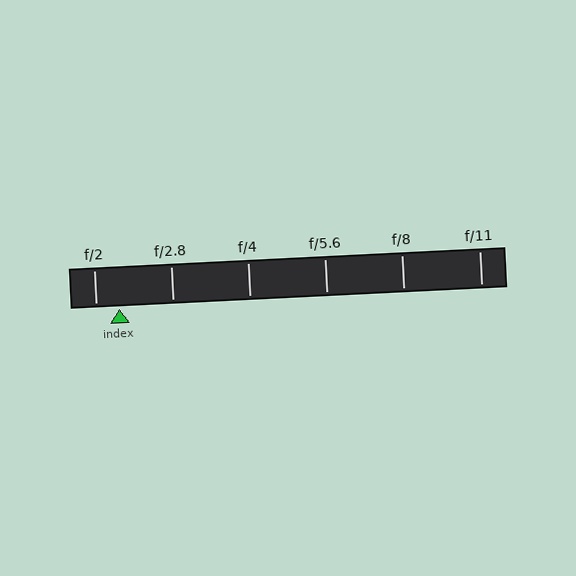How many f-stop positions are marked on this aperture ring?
There are 6 f-stop positions marked.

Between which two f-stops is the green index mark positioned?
The index mark is between f/2 and f/2.8.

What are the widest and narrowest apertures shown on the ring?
The widest aperture shown is f/2 and the narrowest is f/11.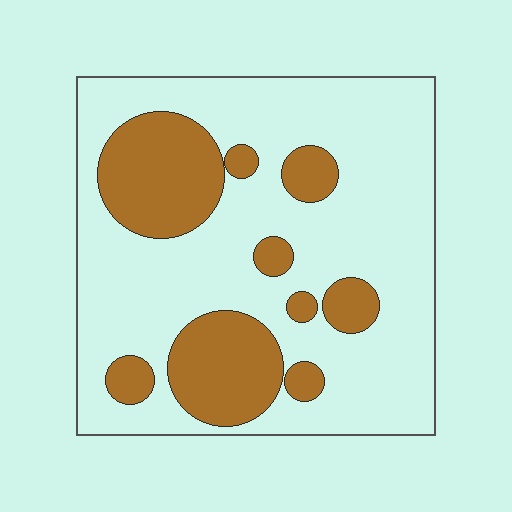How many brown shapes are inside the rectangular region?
9.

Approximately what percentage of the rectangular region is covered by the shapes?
Approximately 25%.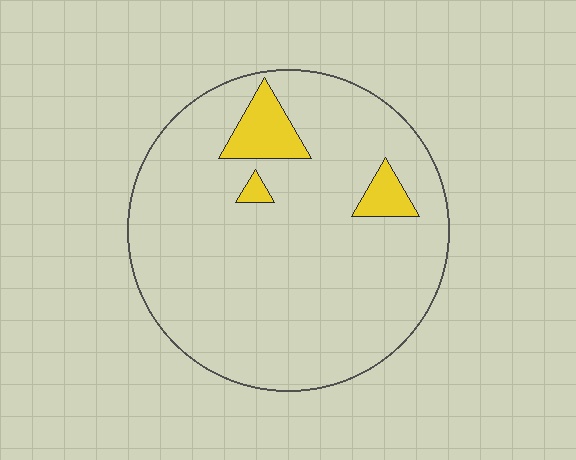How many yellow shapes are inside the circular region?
3.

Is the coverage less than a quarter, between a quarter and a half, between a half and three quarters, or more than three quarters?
Less than a quarter.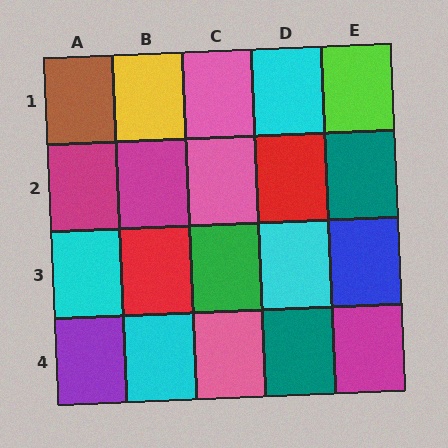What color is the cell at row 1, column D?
Cyan.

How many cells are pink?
3 cells are pink.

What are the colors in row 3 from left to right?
Cyan, red, green, cyan, blue.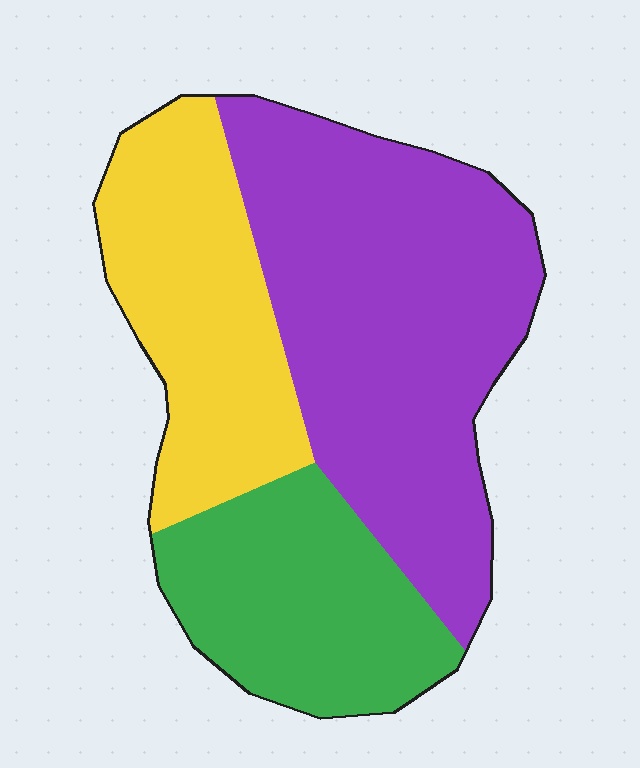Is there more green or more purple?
Purple.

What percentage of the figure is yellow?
Yellow covers around 25% of the figure.